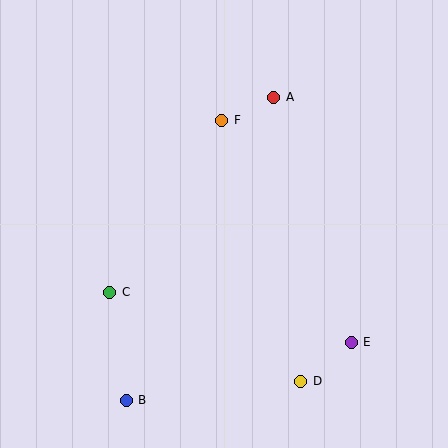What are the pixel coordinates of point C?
Point C is at (110, 292).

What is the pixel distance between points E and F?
The distance between E and F is 257 pixels.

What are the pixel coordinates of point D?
Point D is at (301, 381).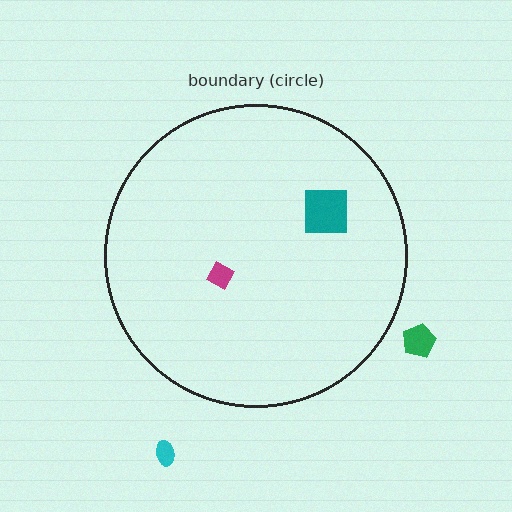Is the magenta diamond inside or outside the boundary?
Inside.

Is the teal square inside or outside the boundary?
Inside.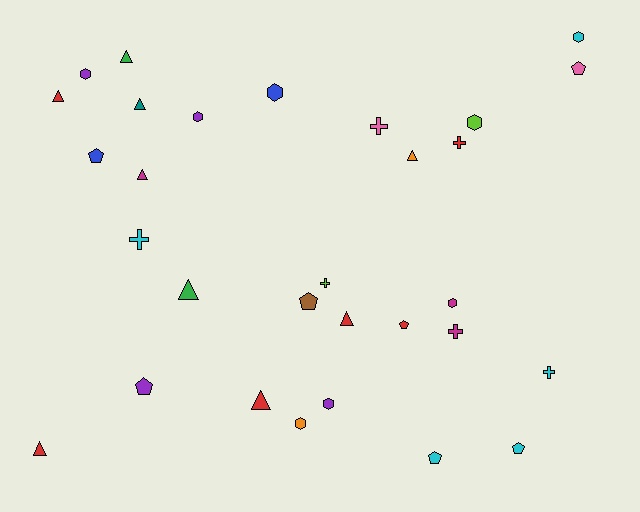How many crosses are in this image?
There are 6 crosses.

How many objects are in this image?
There are 30 objects.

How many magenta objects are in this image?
There are 3 magenta objects.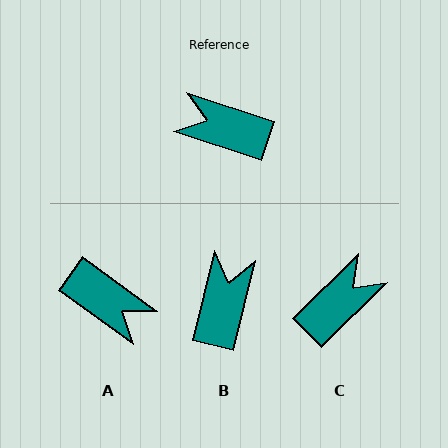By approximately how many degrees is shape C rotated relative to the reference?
Approximately 117 degrees clockwise.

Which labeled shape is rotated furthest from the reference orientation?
A, about 162 degrees away.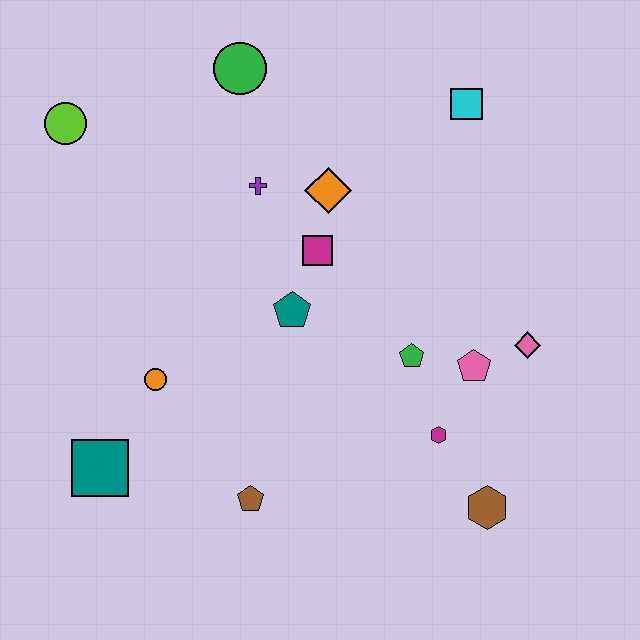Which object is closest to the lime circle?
The green circle is closest to the lime circle.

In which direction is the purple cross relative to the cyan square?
The purple cross is to the left of the cyan square.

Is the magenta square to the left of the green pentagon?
Yes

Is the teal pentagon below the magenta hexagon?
No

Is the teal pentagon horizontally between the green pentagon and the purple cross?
Yes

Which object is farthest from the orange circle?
The cyan square is farthest from the orange circle.